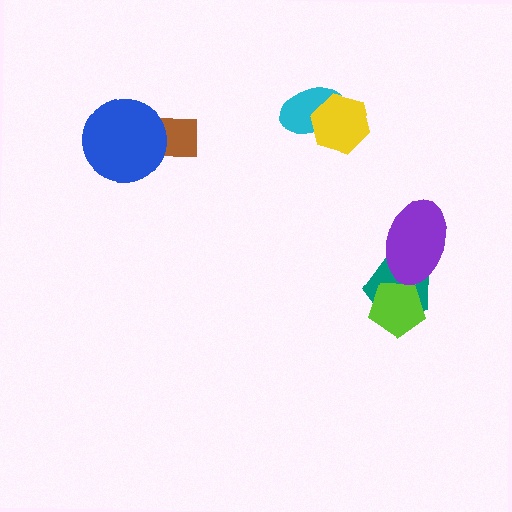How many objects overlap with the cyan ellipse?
1 object overlaps with the cyan ellipse.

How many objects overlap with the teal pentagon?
2 objects overlap with the teal pentagon.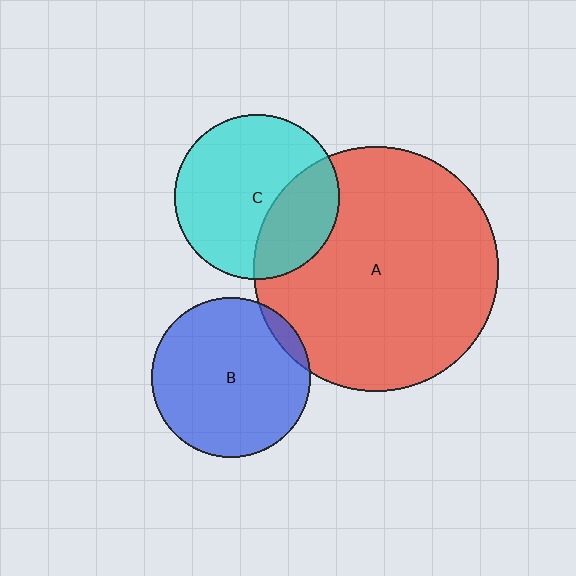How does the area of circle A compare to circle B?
Approximately 2.4 times.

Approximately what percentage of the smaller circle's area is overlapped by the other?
Approximately 5%.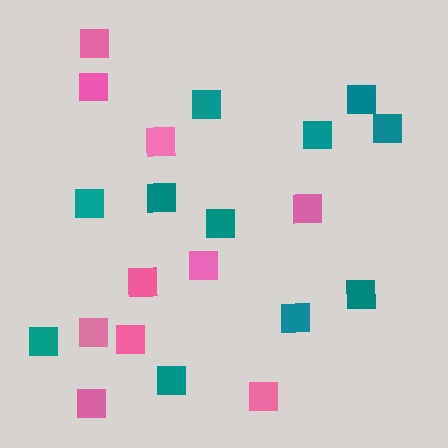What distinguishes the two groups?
There are 2 groups: one group of pink squares (10) and one group of teal squares (11).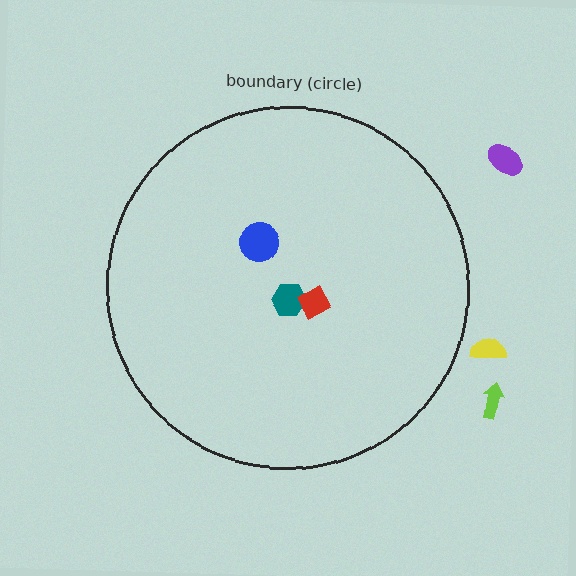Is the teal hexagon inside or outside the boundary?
Inside.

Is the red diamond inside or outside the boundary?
Inside.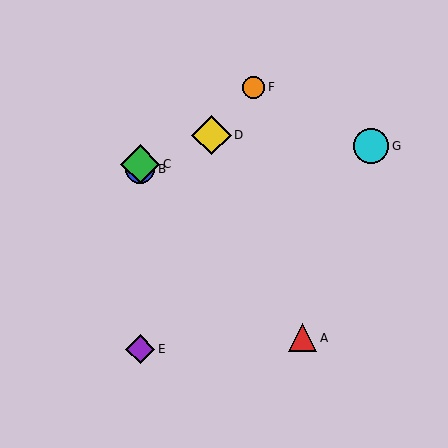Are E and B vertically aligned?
Yes, both are at x≈140.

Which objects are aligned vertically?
Objects B, C, E are aligned vertically.